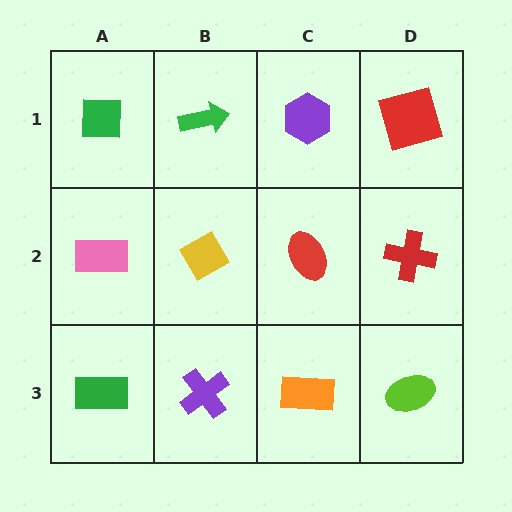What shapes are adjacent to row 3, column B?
A yellow diamond (row 2, column B), a green rectangle (row 3, column A), an orange rectangle (row 3, column C).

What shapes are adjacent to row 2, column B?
A green arrow (row 1, column B), a purple cross (row 3, column B), a pink rectangle (row 2, column A), a red ellipse (row 2, column C).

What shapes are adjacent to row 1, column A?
A pink rectangle (row 2, column A), a green arrow (row 1, column B).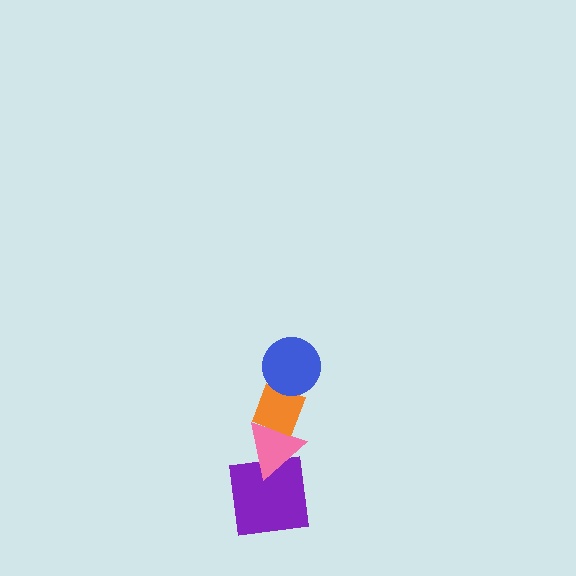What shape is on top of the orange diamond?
The blue circle is on top of the orange diamond.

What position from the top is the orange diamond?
The orange diamond is 2nd from the top.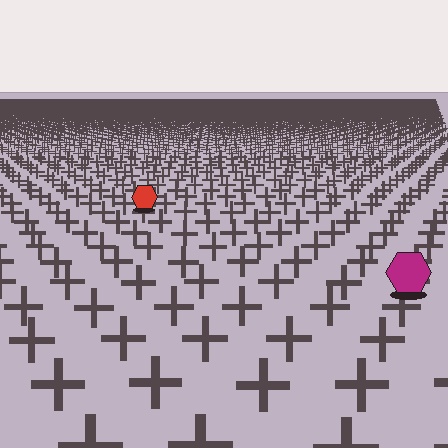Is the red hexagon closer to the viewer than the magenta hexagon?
No. The magenta hexagon is closer — you can tell from the texture gradient: the ground texture is coarser near it.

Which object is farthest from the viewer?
The red hexagon is farthest from the viewer. It appears smaller and the ground texture around it is denser.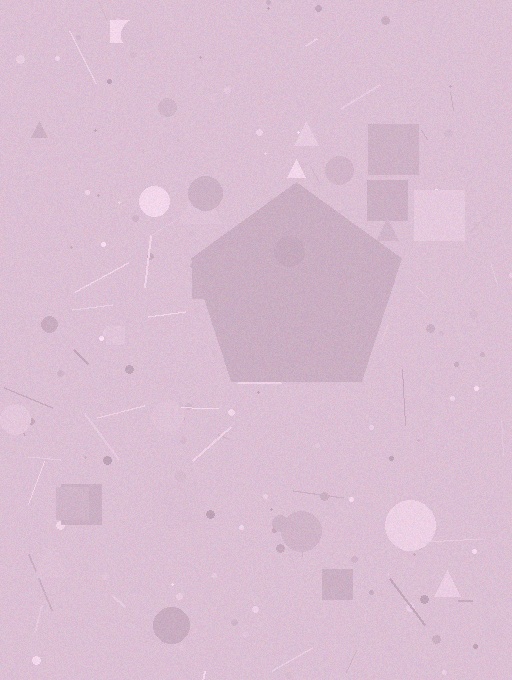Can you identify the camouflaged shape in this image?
The camouflaged shape is a pentagon.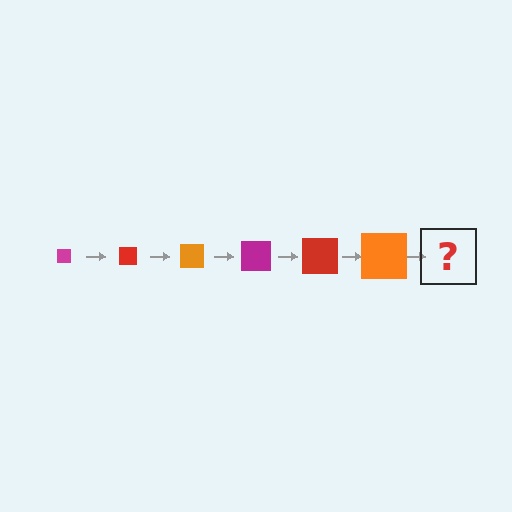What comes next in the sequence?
The next element should be a magenta square, larger than the previous one.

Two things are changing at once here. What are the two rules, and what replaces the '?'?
The two rules are that the square grows larger each step and the color cycles through magenta, red, and orange. The '?' should be a magenta square, larger than the previous one.